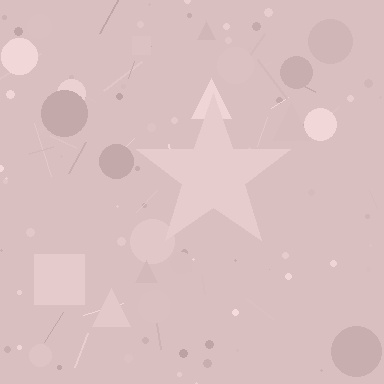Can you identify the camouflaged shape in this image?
The camouflaged shape is a star.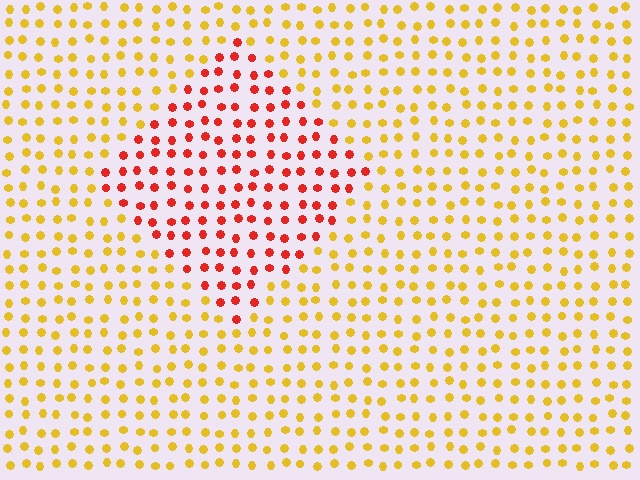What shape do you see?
I see a diamond.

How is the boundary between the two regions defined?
The boundary is defined purely by a slight shift in hue (about 48 degrees). Spacing, size, and orientation are identical on both sides.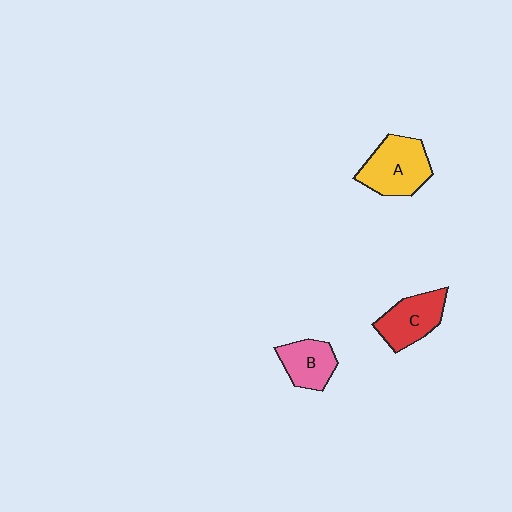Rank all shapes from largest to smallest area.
From largest to smallest: A (yellow), C (red), B (pink).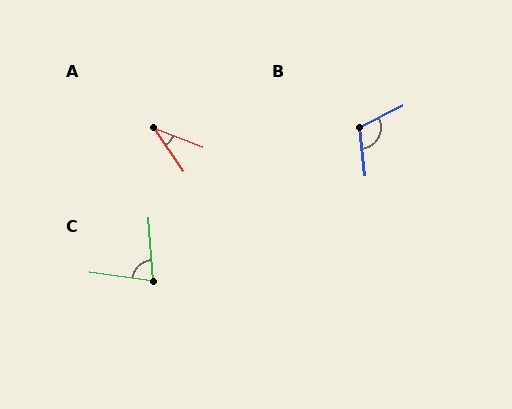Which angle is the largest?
B, at approximately 110 degrees.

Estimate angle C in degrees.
Approximately 77 degrees.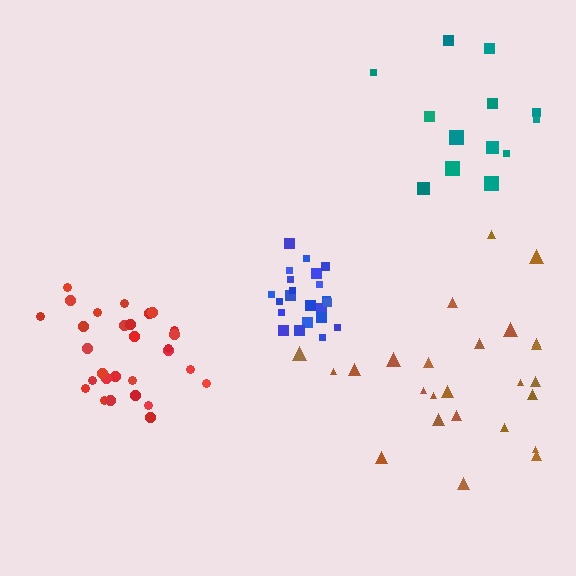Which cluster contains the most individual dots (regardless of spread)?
Red (29).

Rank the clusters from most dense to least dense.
blue, red, brown, teal.